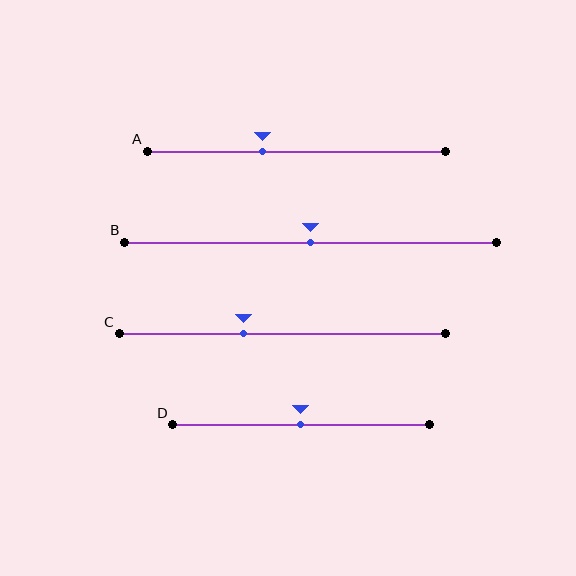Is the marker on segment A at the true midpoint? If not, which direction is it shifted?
No, the marker on segment A is shifted to the left by about 11% of the segment length.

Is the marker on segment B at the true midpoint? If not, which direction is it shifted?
Yes, the marker on segment B is at the true midpoint.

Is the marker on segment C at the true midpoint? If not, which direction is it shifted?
No, the marker on segment C is shifted to the left by about 12% of the segment length.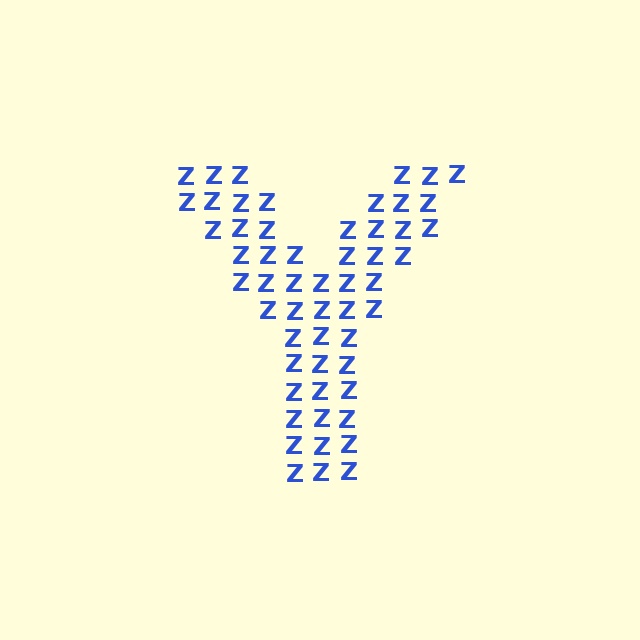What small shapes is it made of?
It is made of small letter Z's.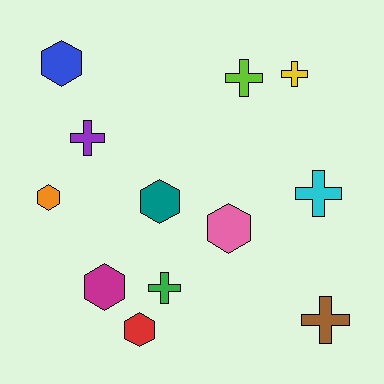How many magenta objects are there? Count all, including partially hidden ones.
There is 1 magenta object.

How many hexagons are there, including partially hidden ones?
There are 6 hexagons.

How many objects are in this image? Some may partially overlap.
There are 12 objects.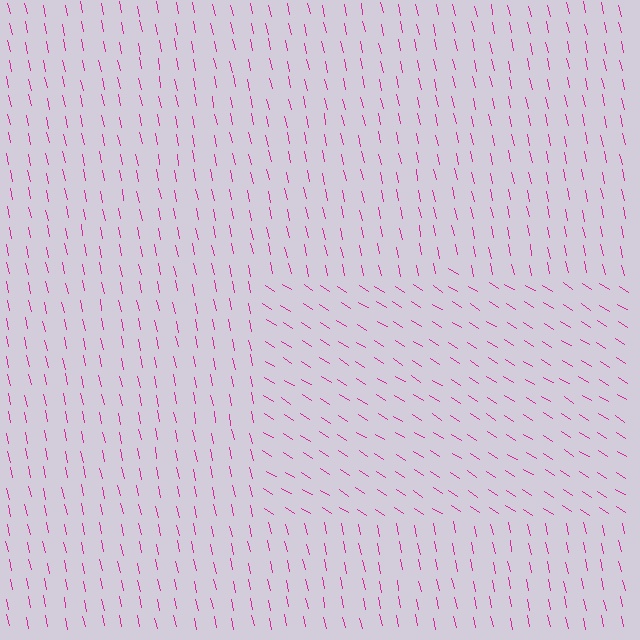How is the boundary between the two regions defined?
The boundary is defined purely by a change in line orientation (approximately 45 degrees difference). All lines are the same color and thickness.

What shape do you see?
I see a rectangle.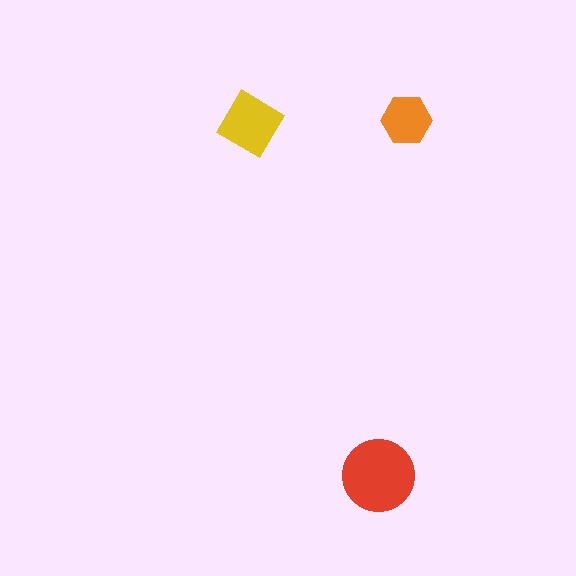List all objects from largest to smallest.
The red circle, the yellow diamond, the orange hexagon.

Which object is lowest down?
The red circle is bottommost.